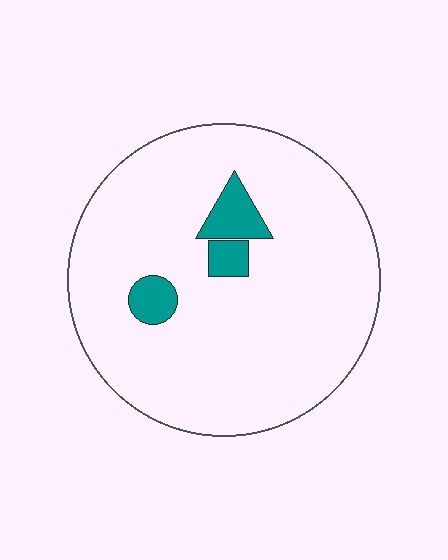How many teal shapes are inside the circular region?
3.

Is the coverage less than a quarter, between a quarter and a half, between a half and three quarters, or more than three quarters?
Less than a quarter.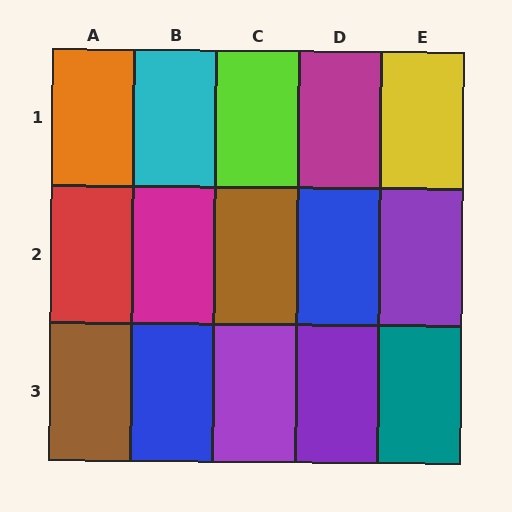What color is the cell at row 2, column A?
Red.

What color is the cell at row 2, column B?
Magenta.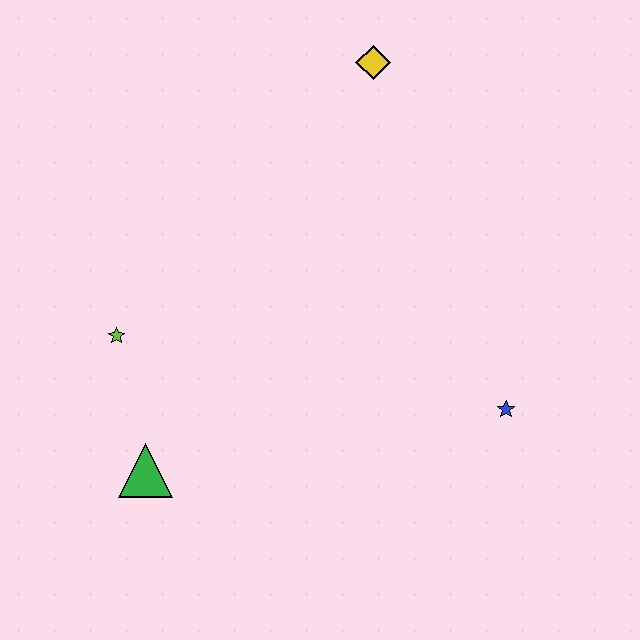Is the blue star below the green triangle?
No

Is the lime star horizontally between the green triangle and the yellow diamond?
No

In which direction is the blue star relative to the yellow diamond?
The blue star is below the yellow diamond.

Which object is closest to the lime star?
The green triangle is closest to the lime star.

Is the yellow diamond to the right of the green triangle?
Yes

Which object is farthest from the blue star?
The lime star is farthest from the blue star.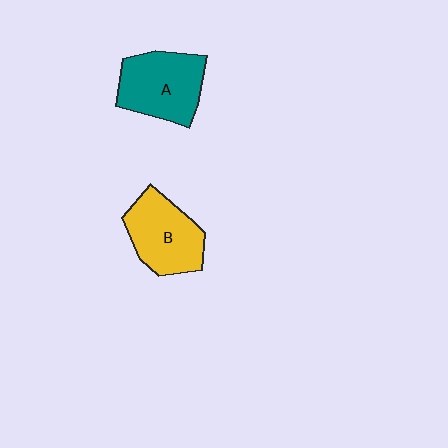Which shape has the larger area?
Shape A (teal).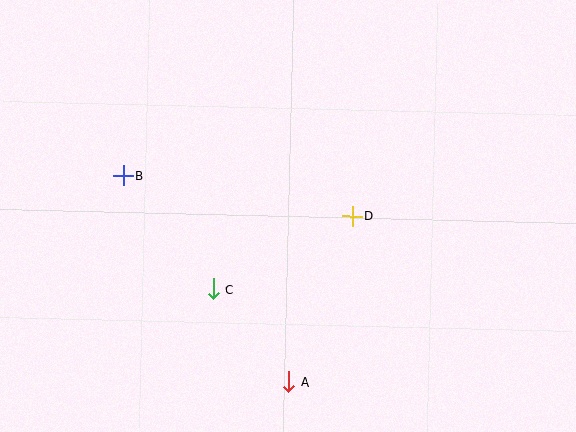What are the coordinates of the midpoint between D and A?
The midpoint between D and A is at (320, 299).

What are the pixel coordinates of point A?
Point A is at (289, 382).